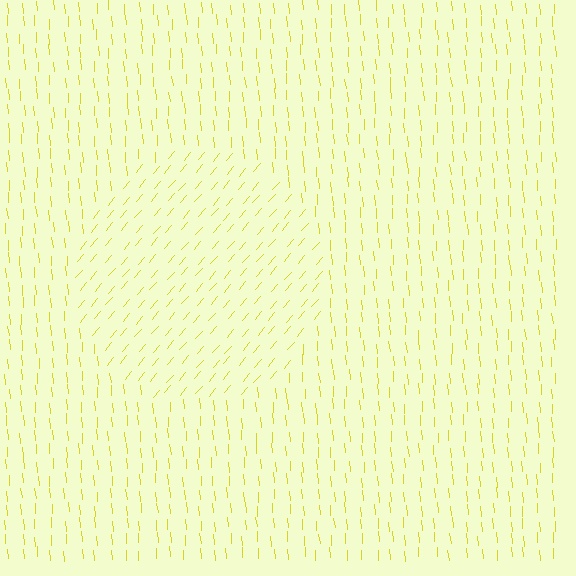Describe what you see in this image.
The image is filled with small yellow line segments. A circle region in the image has lines oriented differently from the surrounding lines, creating a visible texture boundary.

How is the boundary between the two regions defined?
The boundary is defined purely by a change in line orientation (approximately 45 degrees difference). All lines are the same color and thickness.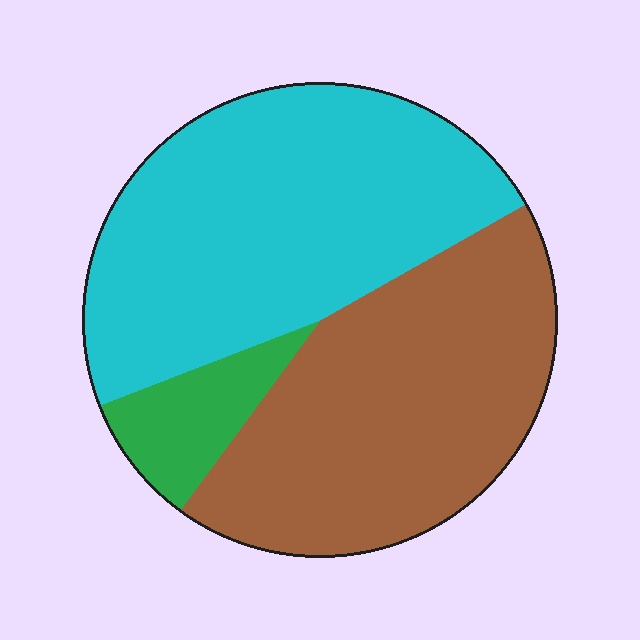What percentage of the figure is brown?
Brown takes up about two fifths (2/5) of the figure.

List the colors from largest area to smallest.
From largest to smallest: cyan, brown, green.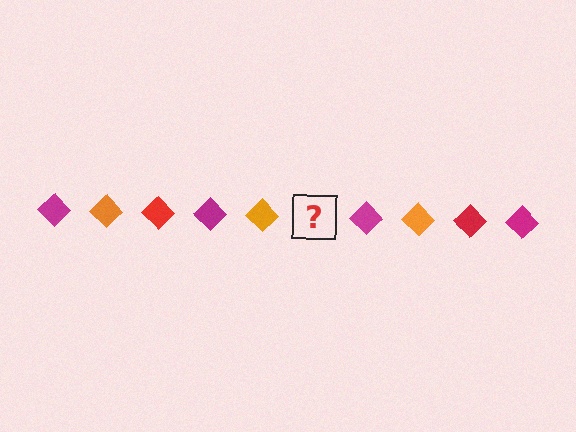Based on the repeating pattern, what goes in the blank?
The blank should be a red diamond.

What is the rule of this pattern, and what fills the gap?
The rule is that the pattern cycles through magenta, orange, red diamonds. The gap should be filled with a red diamond.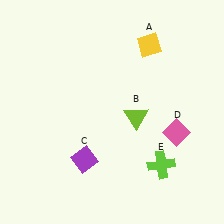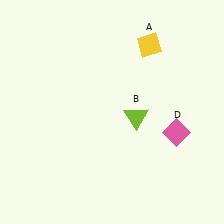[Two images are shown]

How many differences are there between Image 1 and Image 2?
There are 2 differences between the two images.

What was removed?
The purple diamond (C), the lime cross (E) were removed in Image 2.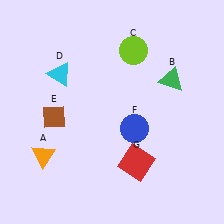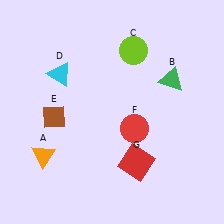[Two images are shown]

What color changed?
The circle (F) changed from blue in Image 1 to red in Image 2.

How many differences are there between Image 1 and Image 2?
There is 1 difference between the two images.